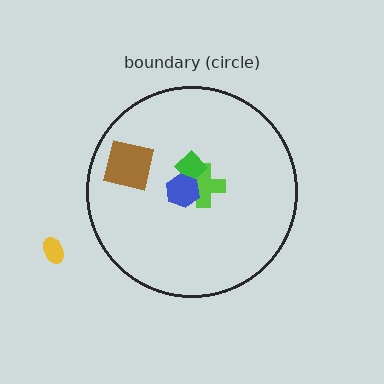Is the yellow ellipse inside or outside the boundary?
Outside.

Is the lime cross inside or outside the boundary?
Inside.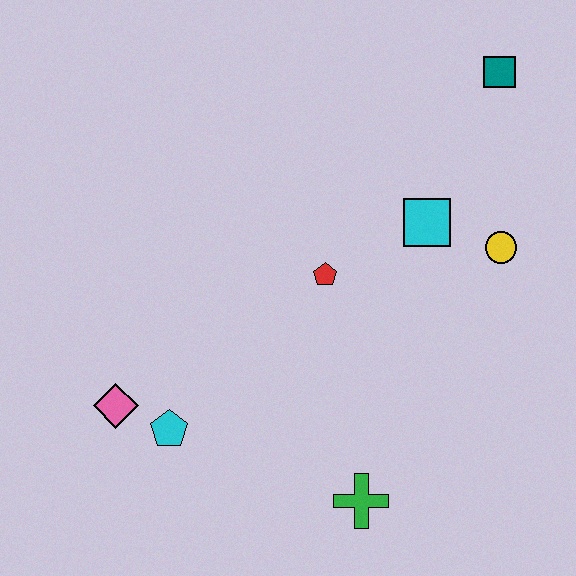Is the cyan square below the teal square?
Yes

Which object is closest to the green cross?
The cyan pentagon is closest to the green cross.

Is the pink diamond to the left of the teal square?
Yes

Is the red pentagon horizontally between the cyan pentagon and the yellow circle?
Yes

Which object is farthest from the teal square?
The pink diamond is farthest from the teal square.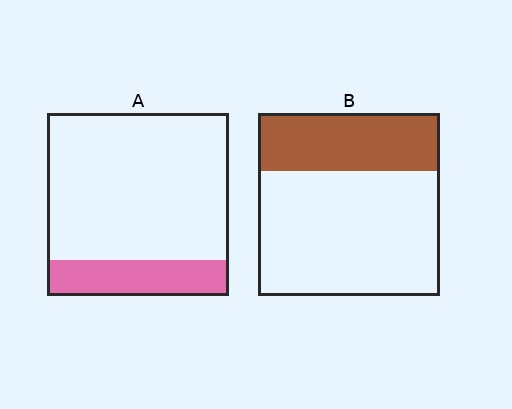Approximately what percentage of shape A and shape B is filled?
A is approximately 20% and B is approximately 30%.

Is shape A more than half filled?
No.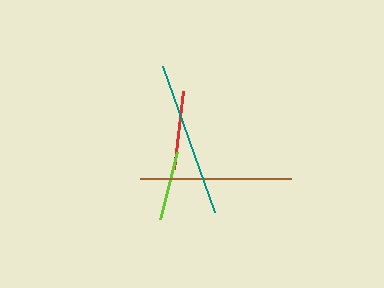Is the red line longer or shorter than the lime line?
The red line is longer than the lime line.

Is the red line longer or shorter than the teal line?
The teal line is longer than the red line.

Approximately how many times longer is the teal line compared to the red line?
The teal line is approximately 2.0 times the length of the red line.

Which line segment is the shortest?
The lime line is the shortest at approximately 69 pixels.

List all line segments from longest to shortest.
From longest to shortest: teal, brown, red, lime.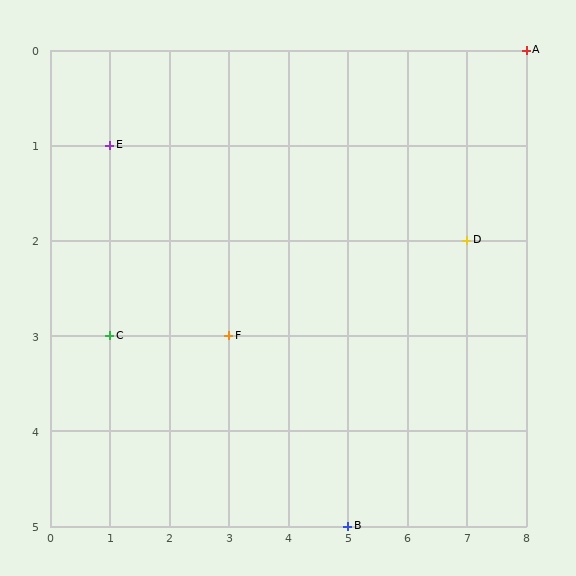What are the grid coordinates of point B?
Point B is at grid coordinates (5, 5).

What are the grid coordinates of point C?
Point C is at grid coordinates (1, 3).